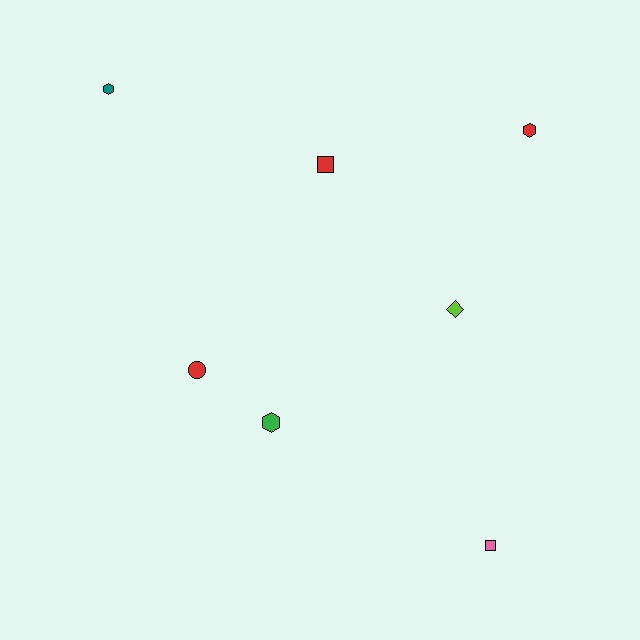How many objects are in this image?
There are 7 objects.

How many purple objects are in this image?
There are no purple objects.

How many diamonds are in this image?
There is 1 diamond.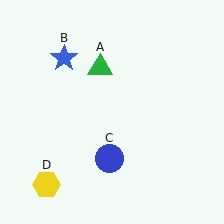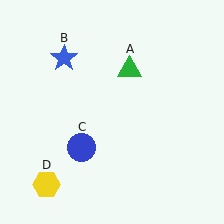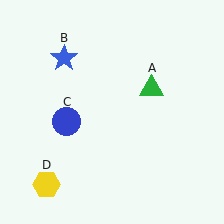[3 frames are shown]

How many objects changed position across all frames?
2 objects changed position: green triangle (object A), blue circle (object C).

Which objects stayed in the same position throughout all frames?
Blue star (object B) and yellow hexagon (object D) remained stationary.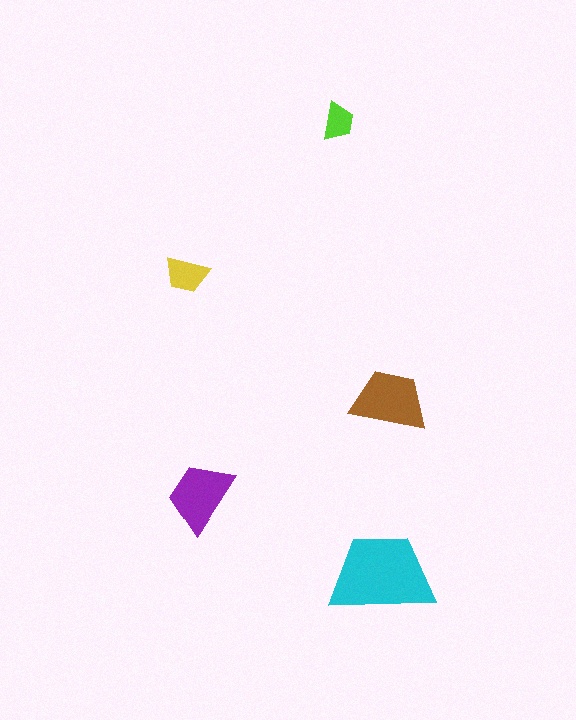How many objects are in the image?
There are 5 objects in the image.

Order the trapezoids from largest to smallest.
the cyan one, the brown one, the purple one, the yellow one, the lime one.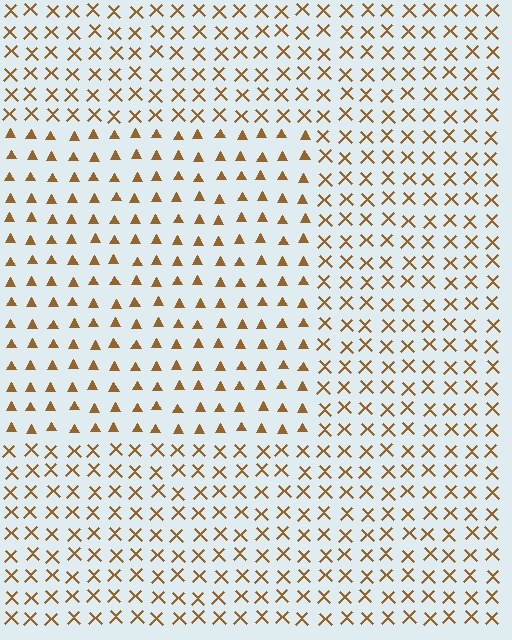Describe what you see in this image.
The image is filled with small brown elements arranged in a uniform grid. A rectangle-shaped region contains triangles, while the surrounding area contains X marks. The boundary is defined purely by the change in element shape.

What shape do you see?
I see a rectangle.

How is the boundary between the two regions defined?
The boundary is defined by a change in element shape: triangles inside vs. X marks outside. All elements share the same color and spacing.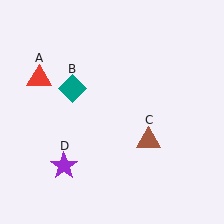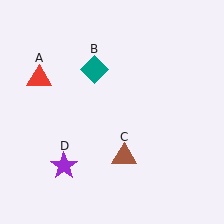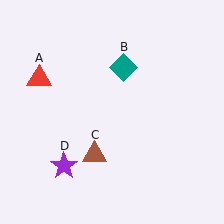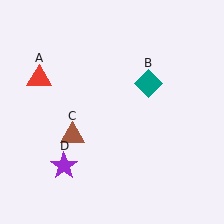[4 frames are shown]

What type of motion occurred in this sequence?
The teal diamond (object B), brown triangle (object C) rotated clockwise around the center of the scene.